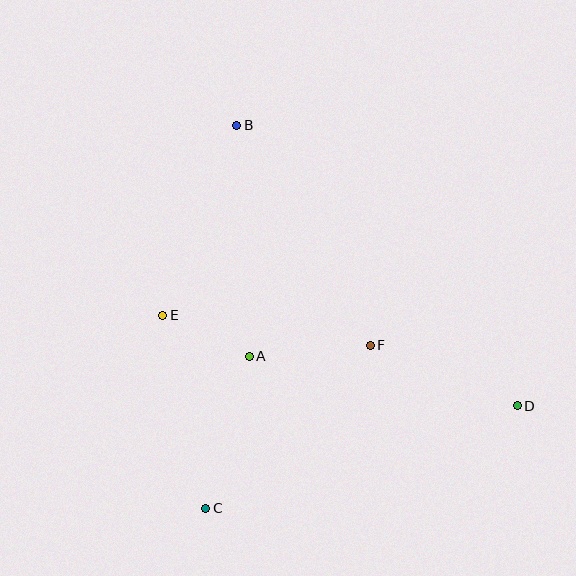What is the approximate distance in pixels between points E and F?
The distance between E and F is approximately 210 pixels.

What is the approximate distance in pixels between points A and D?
The distance between A and D is approximately 273 pixels.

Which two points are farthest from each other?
Points B and D are farthest from each other.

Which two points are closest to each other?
Points A and E are closest to each other.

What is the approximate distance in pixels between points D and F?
The distance between D and F is approximately 159 pixels.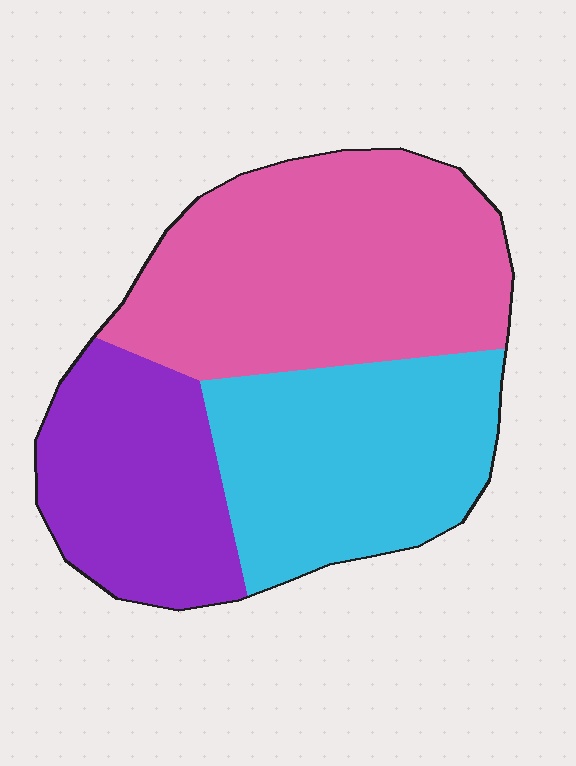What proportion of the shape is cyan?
Cyan covers roughly 30% of the shape.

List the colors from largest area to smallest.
From largest to smallest: pink, cyan, purple.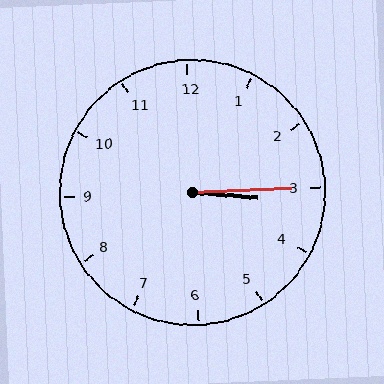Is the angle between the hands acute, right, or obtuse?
It is acute.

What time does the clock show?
3:15.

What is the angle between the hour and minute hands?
Approximately 8 degrees.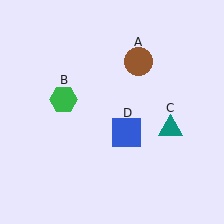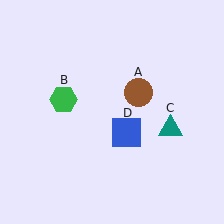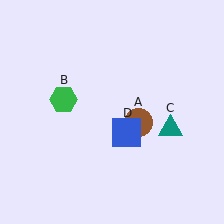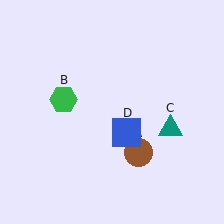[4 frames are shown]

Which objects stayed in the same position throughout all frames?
Green hexagon (object B) and teal triangle (object C) and blue square (object D) remained stationary.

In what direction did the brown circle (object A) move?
The brown circle (object A) moved down.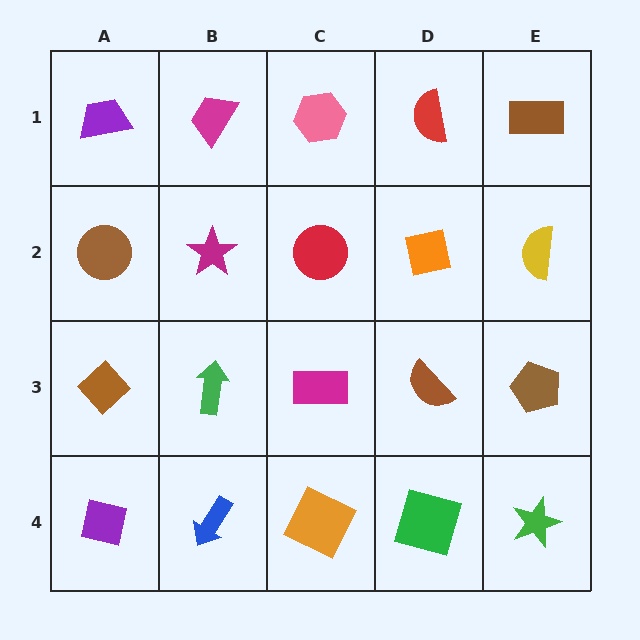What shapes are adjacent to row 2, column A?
A purple trapezoid (row 1, column A), a brown diamond (row 3, column A), a magenta star (row 2, column B).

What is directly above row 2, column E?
A brown rectangle.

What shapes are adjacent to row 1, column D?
An orange square (row 2, column D), a pink hexagon (row 1, column C), a brown rectangle (row 1, column E).